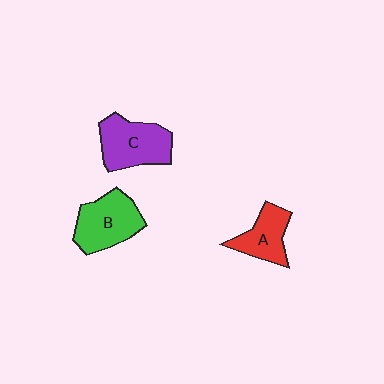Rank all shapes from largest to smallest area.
From largest to smallest: C (purple), B (green), A (red).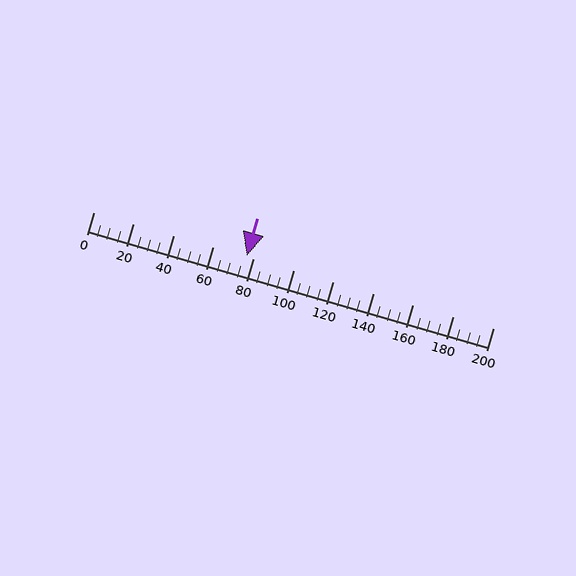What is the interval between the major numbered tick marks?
The major tick marks are spaced 20 units apart.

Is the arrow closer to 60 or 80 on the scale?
The arrow is closer to 80.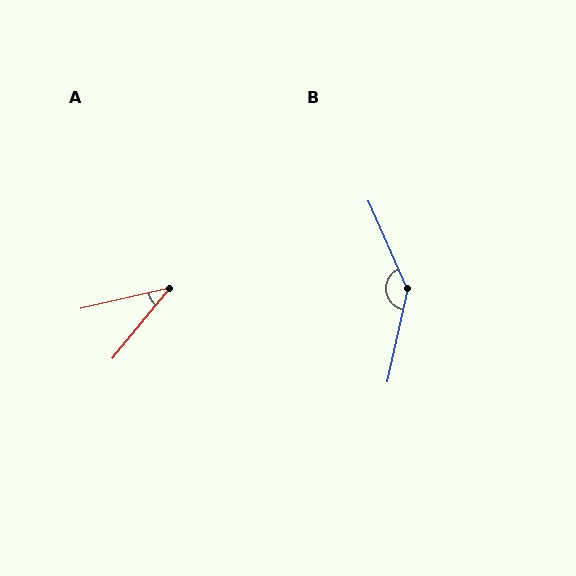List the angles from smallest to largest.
A (38°), B (144°).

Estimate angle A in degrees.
Approximately 38 degrees.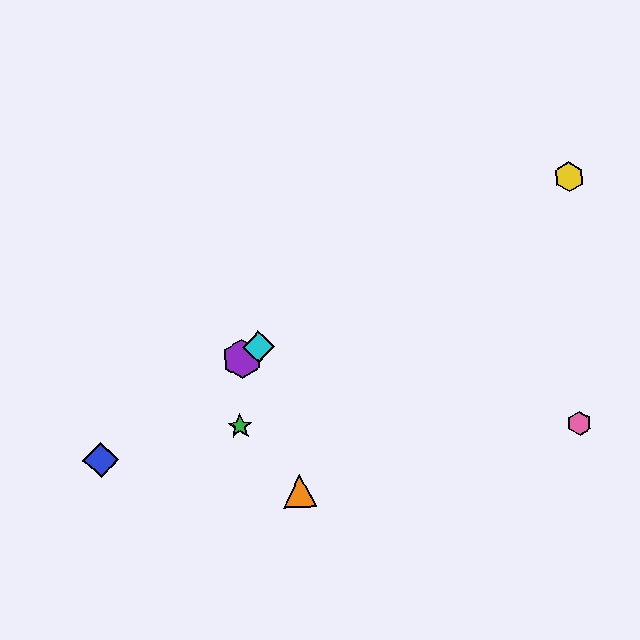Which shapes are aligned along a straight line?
The red hexagon, the blue diamond, the purple hexagon, the cyan diamond are aligned along a straight line.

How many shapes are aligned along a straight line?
4 shapes (the red hexagon, the blue diamond, the purple hexagon, the cyan diamond) are aligned along a straight line.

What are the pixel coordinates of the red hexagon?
The red hexagon is at (241, 360).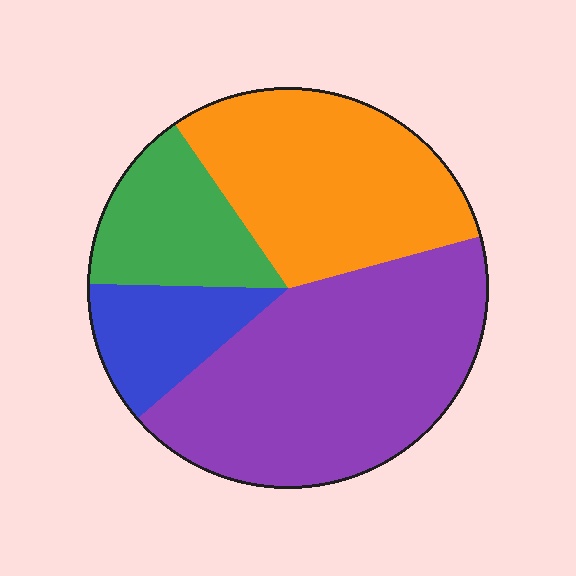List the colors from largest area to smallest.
From largest to smallest: purple, orange, green, blue.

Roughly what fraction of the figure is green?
Green takes up about one sixth (1/6) of the figure.